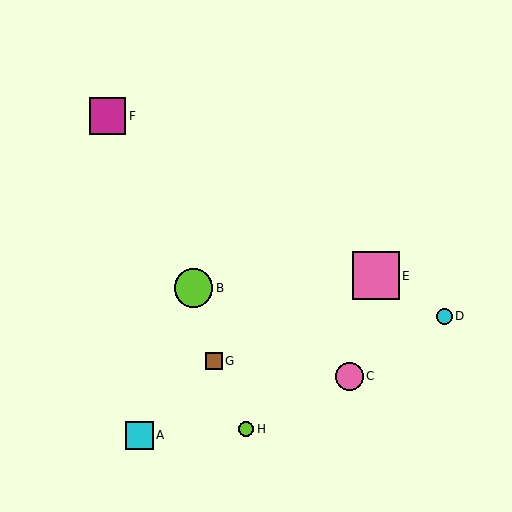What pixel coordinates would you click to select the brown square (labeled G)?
Click at (214, 361) to select the brown square G.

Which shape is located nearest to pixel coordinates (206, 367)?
The brown square (labeled G) at (214, 361) is nearest to that location.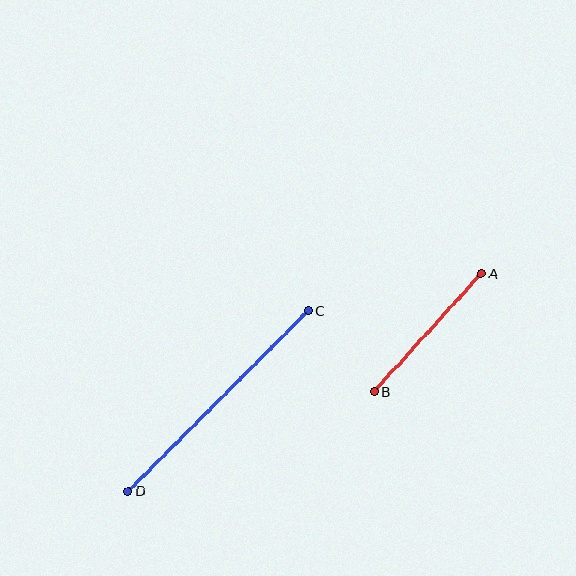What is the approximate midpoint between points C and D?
The midpoint is at approximately (218, 401) pixels.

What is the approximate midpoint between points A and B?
The midpoint is at approximately (428, 332) pixels.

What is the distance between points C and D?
The distance is approximately 256 pixels.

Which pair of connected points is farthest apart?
Points C and D are farthest apart.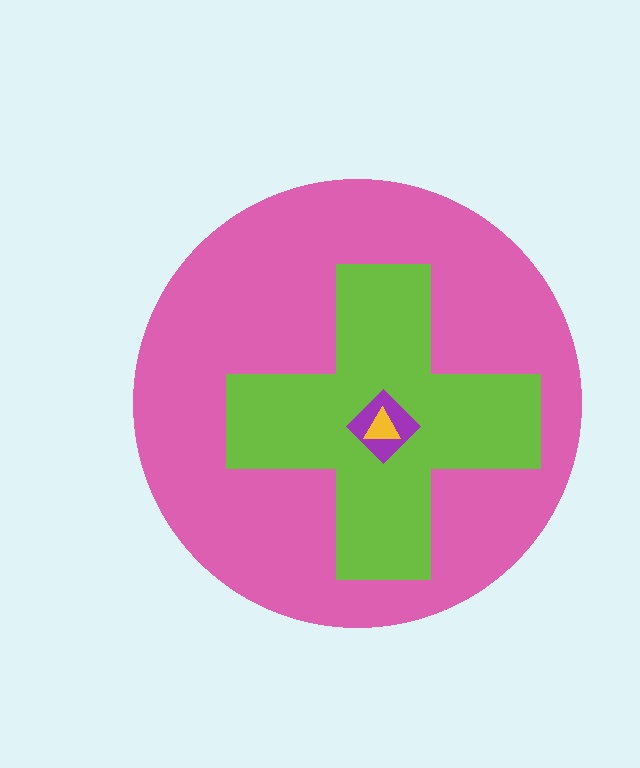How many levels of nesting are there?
4.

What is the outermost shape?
The pink circle.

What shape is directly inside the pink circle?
The lime cross.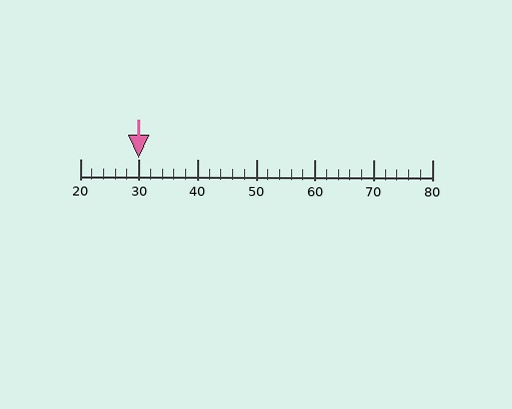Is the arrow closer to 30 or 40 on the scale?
The arrow is closer to 30.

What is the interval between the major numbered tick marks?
The major tick marks are spaced 10 units apart.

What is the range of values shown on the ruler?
The ruler shows values from 20 to 80.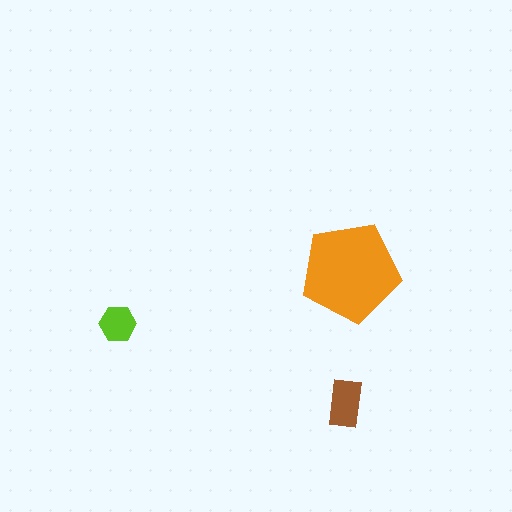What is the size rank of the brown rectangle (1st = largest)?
2nd.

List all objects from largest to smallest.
The orange pentagon, the brown rectangle, the lime hexagon.